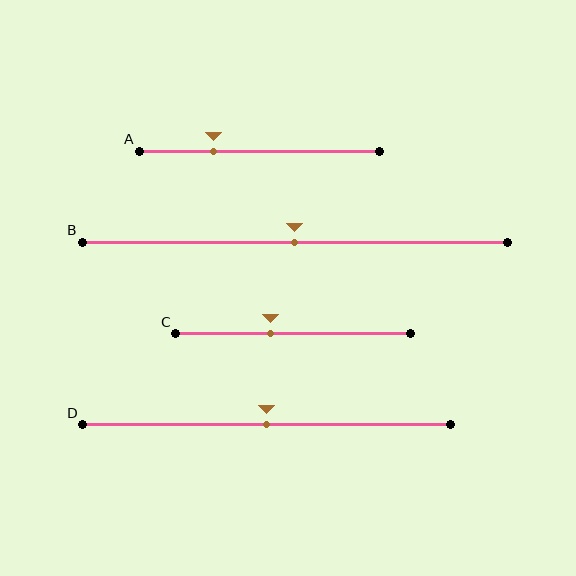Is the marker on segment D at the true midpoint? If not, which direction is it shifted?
Yes, the marker on segment D is at the true midpoint.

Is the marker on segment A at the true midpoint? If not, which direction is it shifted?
No, the marker on segment A is shifted to the left by about 19% of the segment length.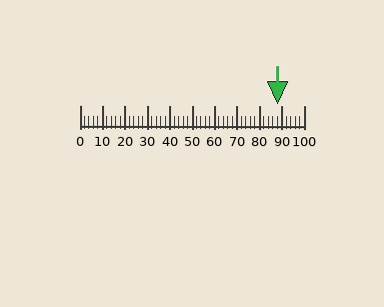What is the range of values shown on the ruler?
The ruler shows values from 0 to 100.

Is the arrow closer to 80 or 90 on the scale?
The arrow is closer to 90.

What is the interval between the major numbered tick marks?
The major tick marks are spaced 10 units apart.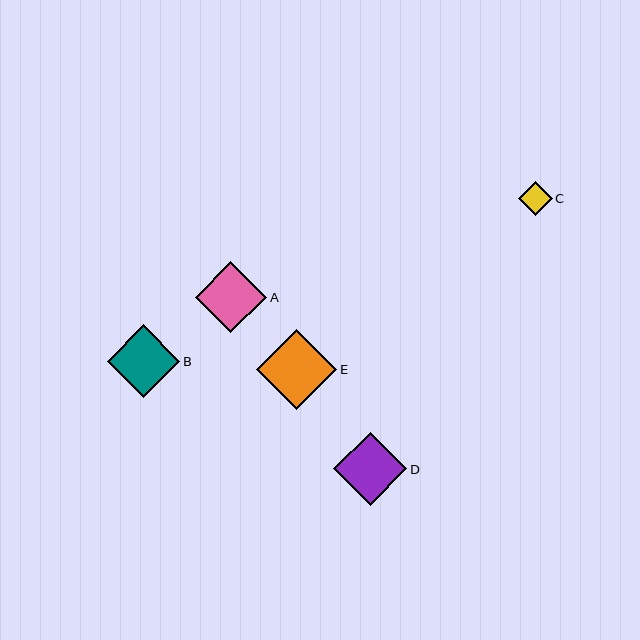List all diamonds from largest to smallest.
From largest to smallest: E, D, B, A, C.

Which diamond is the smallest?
Diamond C is the smallest with a size of approximately 34 pixels.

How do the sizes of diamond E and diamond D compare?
Diamond E and diamond D are approximately the same size.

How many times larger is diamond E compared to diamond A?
Diamond E is approximately 1.1 times the size of diamond A.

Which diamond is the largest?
Diamond E is the largest with a size of approximately 80 pixels.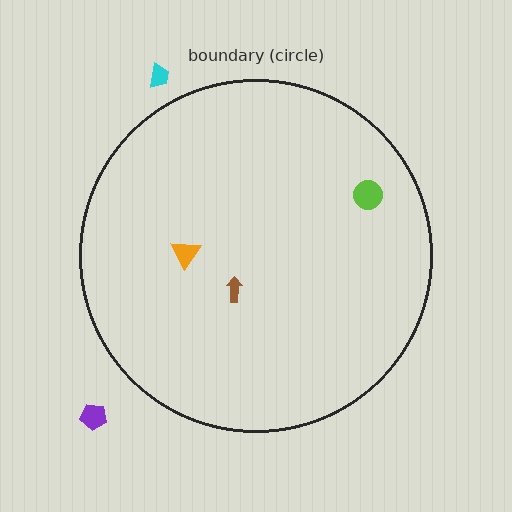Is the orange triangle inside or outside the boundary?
Inside.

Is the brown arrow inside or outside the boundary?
Inside.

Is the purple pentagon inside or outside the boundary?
Outside.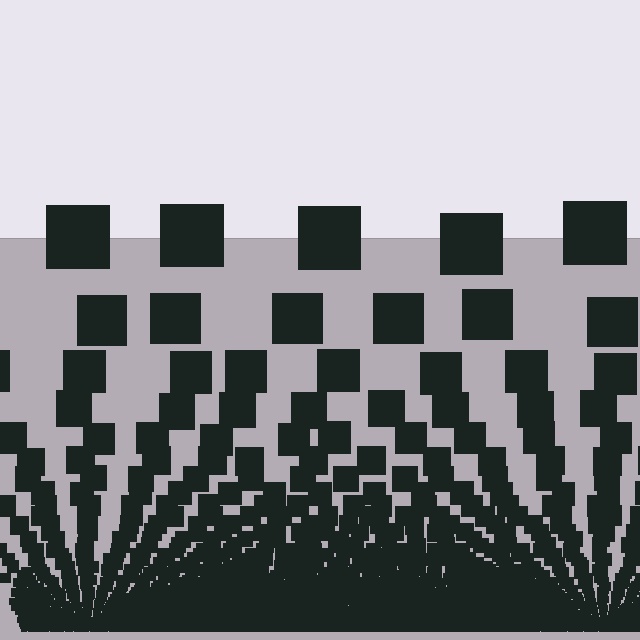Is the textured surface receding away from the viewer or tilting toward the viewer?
The surface appears to tilt toward the viewer. Texture elements get larger and sparser toward the top.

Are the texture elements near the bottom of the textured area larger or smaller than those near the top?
Smaller. The gradient is inverted — elements near the bottom are smaller and denser.